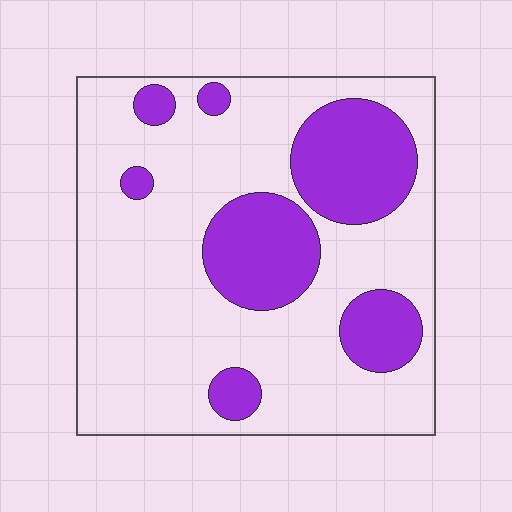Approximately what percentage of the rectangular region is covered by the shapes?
Approximately 25%.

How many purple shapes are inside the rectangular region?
7.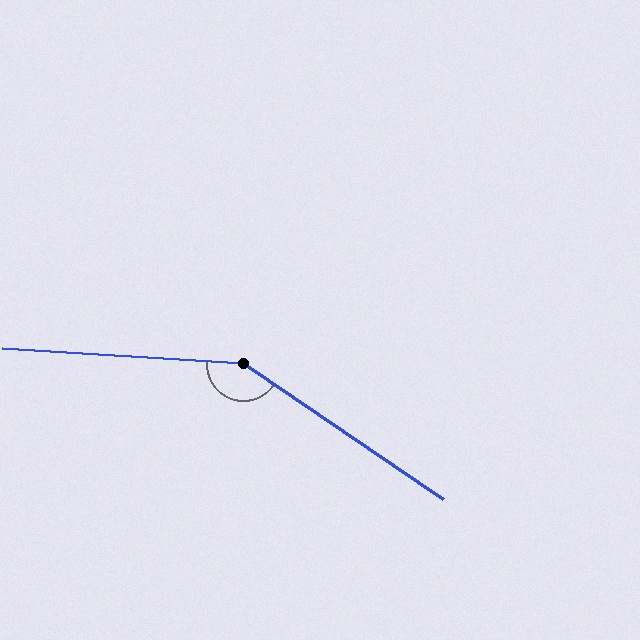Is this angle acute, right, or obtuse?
It is obtuse.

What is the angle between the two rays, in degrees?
Approximately 149 degrees.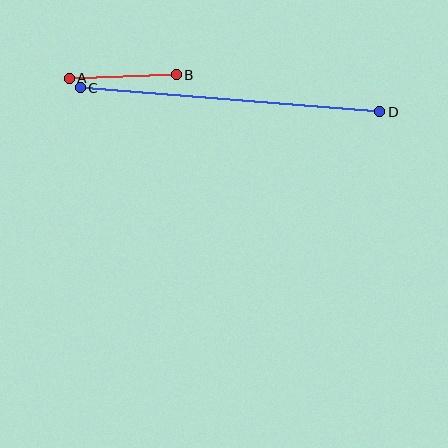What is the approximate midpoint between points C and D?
The midpoint is at approximately (230, 100) pixels.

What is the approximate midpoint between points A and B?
The midpoint is at approximately (123, 76) pixels.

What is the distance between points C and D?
The distance is approximately 300 pixels.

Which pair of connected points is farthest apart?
Points C and D are farthest apart.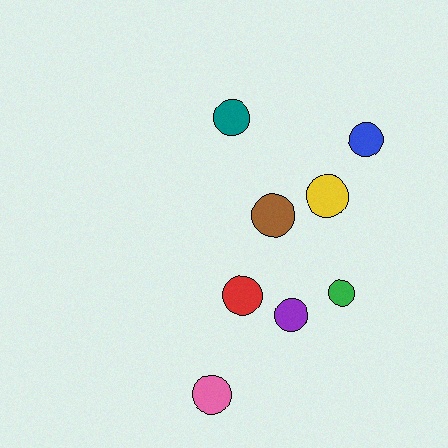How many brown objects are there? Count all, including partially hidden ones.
There is 1 brown object.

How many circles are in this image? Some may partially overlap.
There are 8 circles.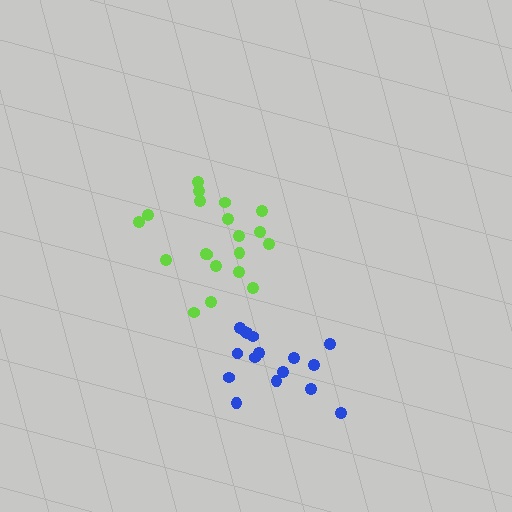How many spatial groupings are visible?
There are 2 spatial groupings.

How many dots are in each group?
Group 1: 16 dots, Group 2: 20 dots (36 total).